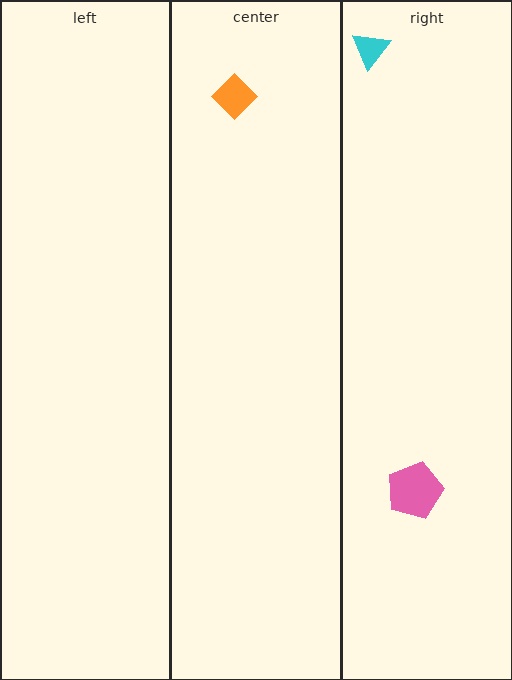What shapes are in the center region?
The orange diamond.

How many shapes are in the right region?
2.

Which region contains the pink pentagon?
The right region.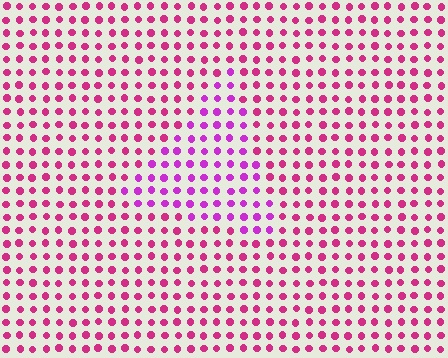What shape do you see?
I see a triangle.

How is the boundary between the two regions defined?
The boundary is defined purely by a slight shift in hue (about 30 degrees). Spacing, size, and orientation are identical on both sides.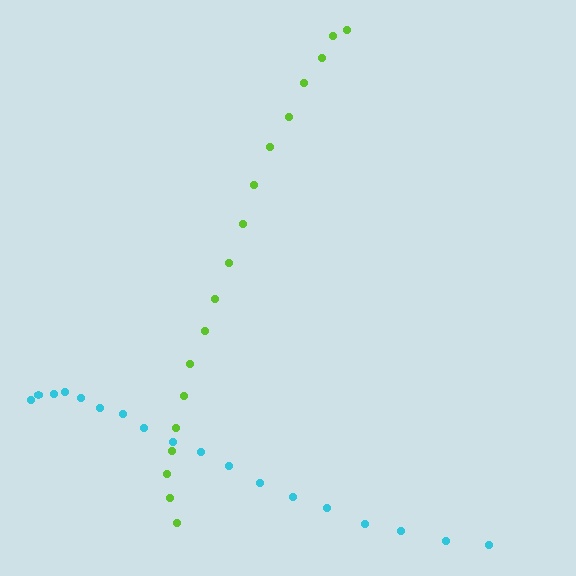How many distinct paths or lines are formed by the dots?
There are 2 distinct paths.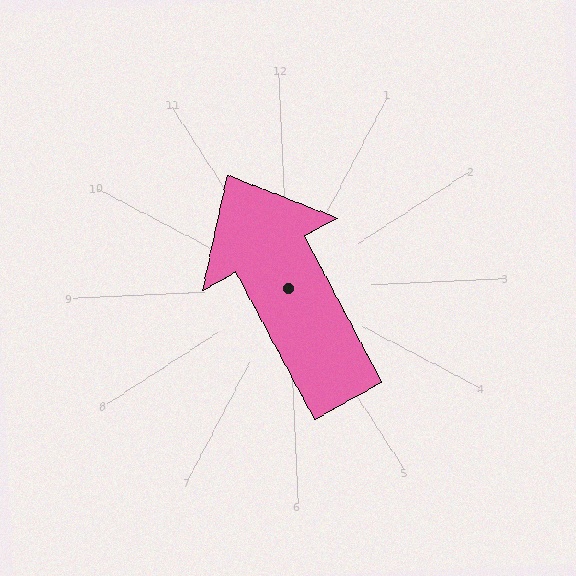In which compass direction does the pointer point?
Northwest.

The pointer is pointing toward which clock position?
Roughly 11 o'clock.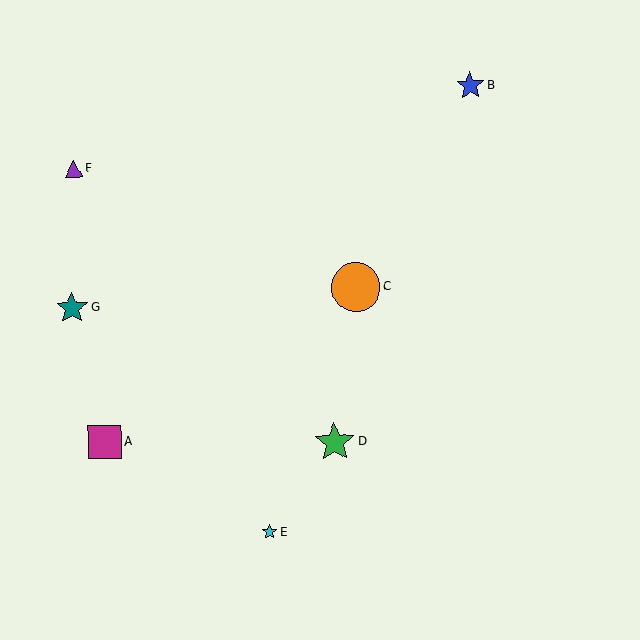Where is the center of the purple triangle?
The center of the purple triangle is at (74, 169).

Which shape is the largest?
The orange circle (labeled C) is the largest.